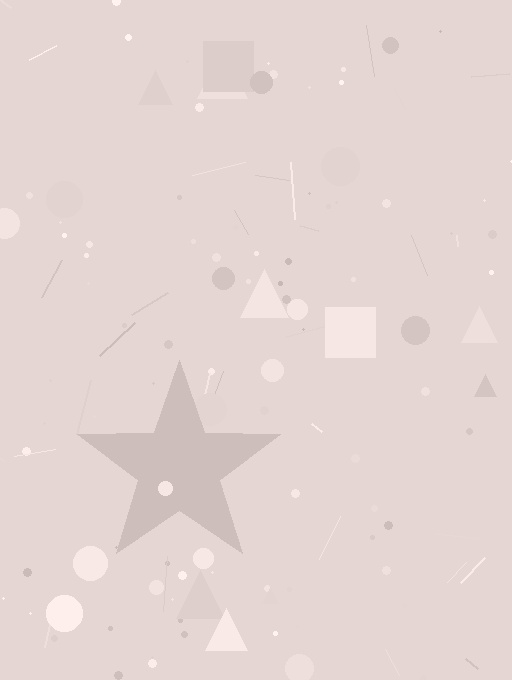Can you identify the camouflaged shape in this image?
The camouflaged shape is a star.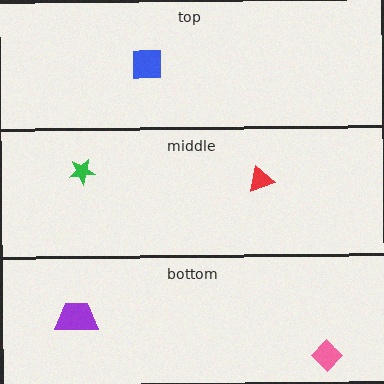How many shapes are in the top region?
1.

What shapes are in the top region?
The blue square.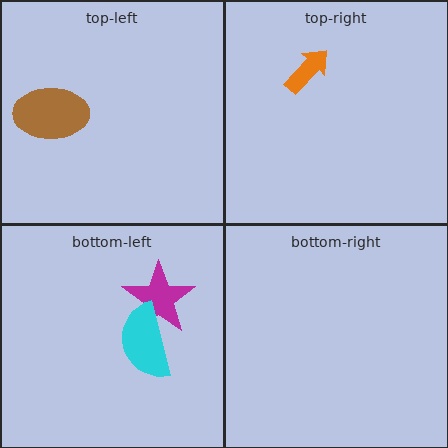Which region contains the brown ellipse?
The top-left region.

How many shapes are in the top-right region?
1.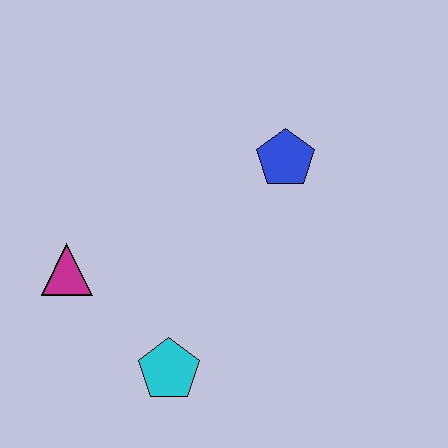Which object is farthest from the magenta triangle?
The blue pentagon is farthest from the magenta triangle.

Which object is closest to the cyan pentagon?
The magenta triangle is closest to the cyan pentagon.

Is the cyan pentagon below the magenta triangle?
Yes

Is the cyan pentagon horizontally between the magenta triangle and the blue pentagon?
Yes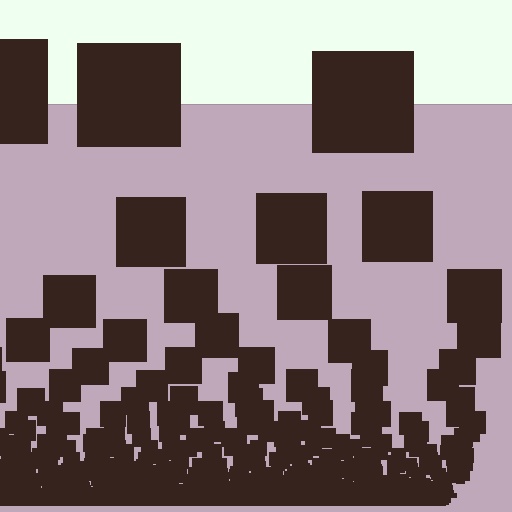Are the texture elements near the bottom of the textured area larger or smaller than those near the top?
Smaller. The gradient is inverted — elements near the bottom are smaller and denser.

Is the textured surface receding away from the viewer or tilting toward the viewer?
The surface appears to tilt toward the viewer. Texture elements get larger and sparser toward the top.